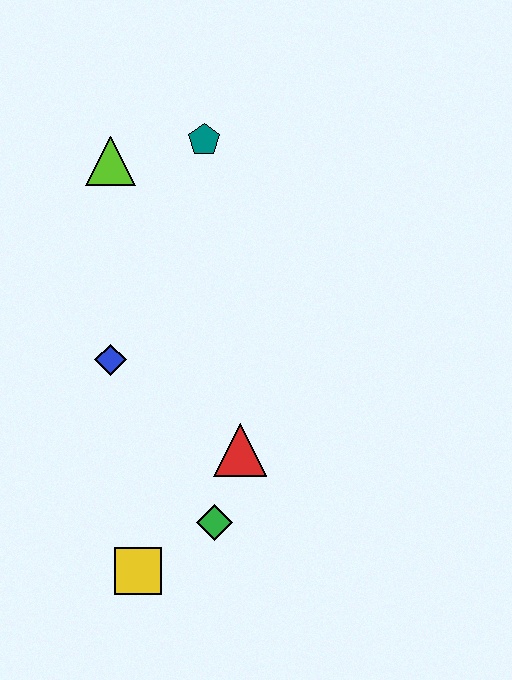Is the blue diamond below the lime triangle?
Yes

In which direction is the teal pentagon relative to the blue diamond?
The teal pentagon is above the blue diamond.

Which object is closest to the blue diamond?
The red triangle is closest to the blue diamond.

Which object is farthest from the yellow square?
The teal pentagon is farthest from the yellow square.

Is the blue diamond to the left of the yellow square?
Yes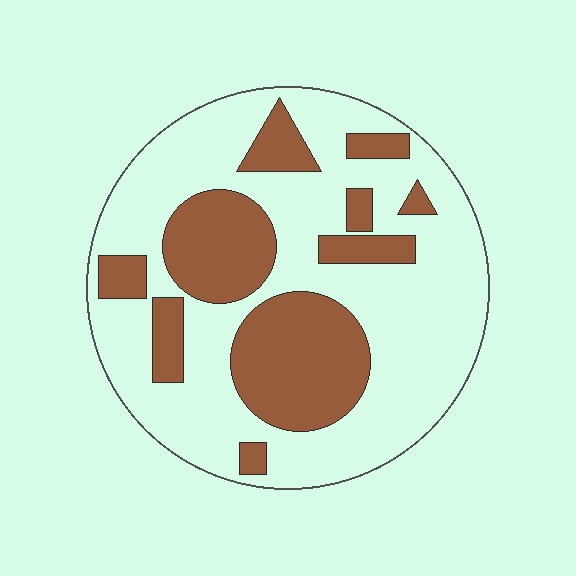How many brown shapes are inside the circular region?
10.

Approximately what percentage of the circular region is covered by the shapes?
Approximately 30%.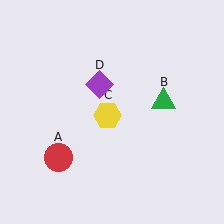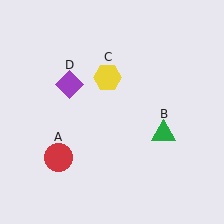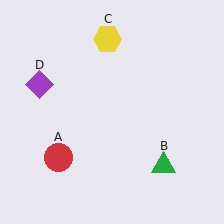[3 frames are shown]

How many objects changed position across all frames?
3 objects changed position: green triangle (object B), yellow hexagon (object C), purple diamond (object D).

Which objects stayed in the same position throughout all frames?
Red circle (object A) remained stationary.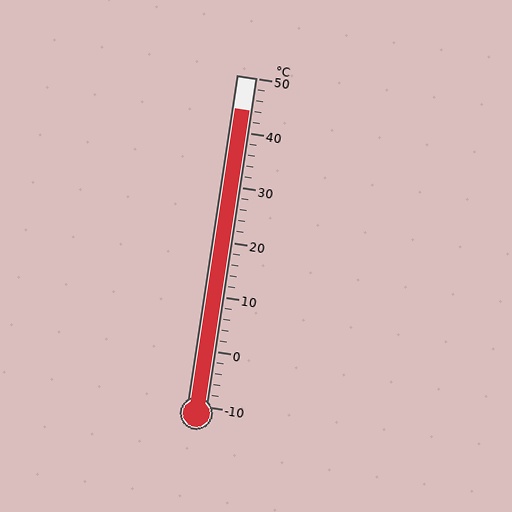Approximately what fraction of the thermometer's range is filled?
The thermometer is filled to approximately 90% of its range.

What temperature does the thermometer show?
The thermometer shows approximately 44°C.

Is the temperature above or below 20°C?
The temperature is above 20°C.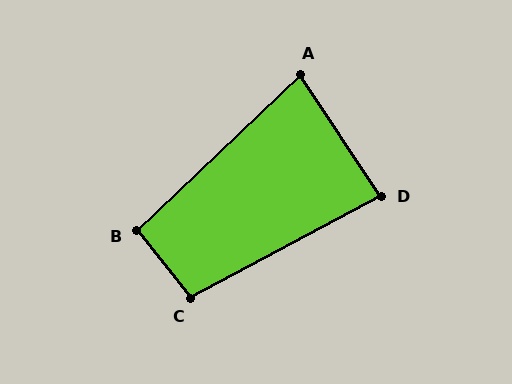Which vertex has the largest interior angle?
C, at approximately 100 degrees.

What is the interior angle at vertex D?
Approximately 85 degrees (acute).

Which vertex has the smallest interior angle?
A, at approximately 80 degrees.